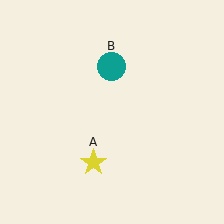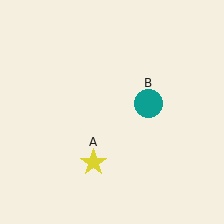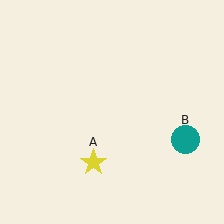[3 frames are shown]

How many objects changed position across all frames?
1 object changed position: teal circle (object B).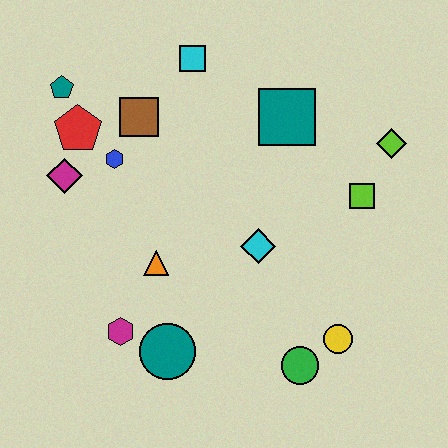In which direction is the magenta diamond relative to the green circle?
The magenta diamond is to the left of the green circle.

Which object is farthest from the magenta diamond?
The lime diamond is farthest from the magenta diamond.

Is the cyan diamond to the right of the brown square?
Yes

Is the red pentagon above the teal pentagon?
No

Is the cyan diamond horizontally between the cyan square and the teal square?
Yes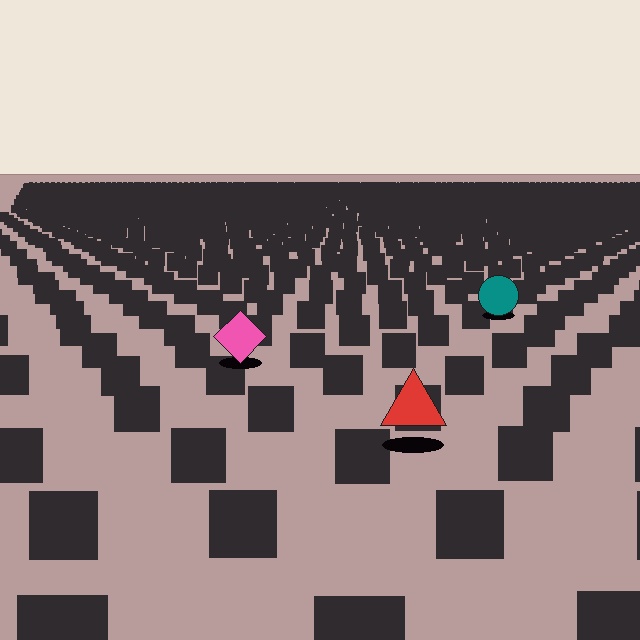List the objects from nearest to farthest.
From nearest to farthest: the red triangle, the pink diamond, the teal circle.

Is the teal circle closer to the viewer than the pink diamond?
No. The pink diamond is closer — you can tell from the texture gradient: the ground texture is coarser near it.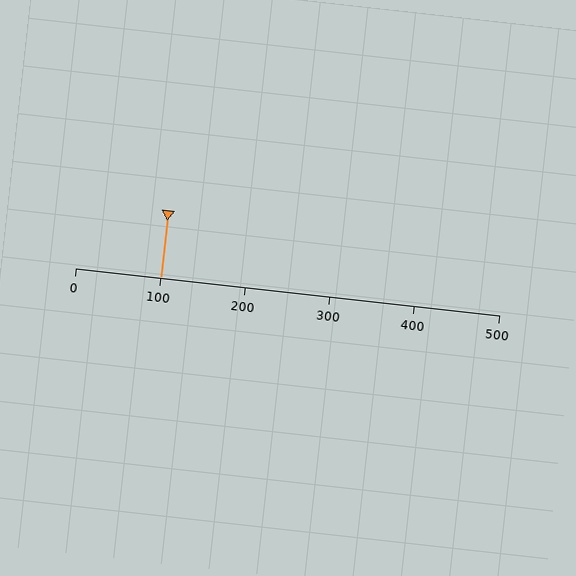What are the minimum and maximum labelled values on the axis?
The axis runs from 0 to 500.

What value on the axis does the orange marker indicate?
The marker indicates approximately 100.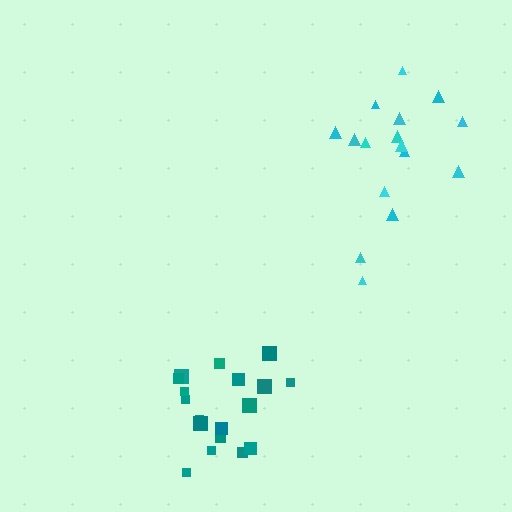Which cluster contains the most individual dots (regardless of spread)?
Teal (18).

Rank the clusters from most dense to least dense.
cyan, teal.